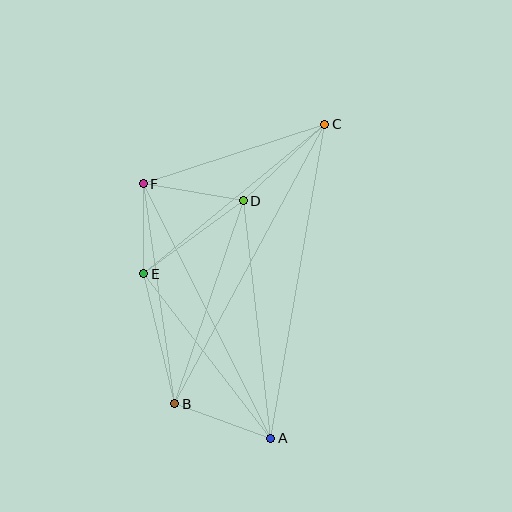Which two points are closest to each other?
Points E and F are closest to each other.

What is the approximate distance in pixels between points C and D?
The distance between C and D is approximately 112 pixels.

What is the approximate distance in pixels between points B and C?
The distance between B and C is approximately 317 pixels.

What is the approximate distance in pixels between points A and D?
The distance between A and D is approximately 239 pixels.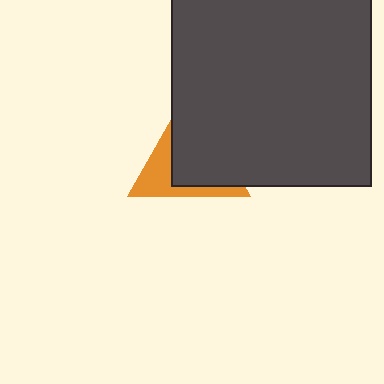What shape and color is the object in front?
The object in front is a dark gray square.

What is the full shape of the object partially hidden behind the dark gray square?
The partially hidden object is an orange triangle.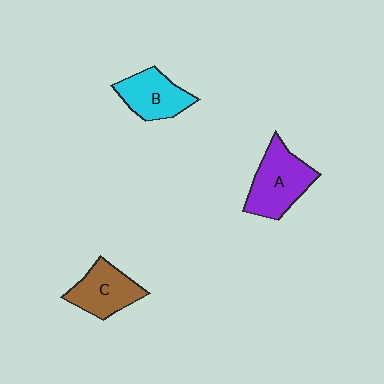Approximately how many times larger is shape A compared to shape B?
Approximately 1.3 times.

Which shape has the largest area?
Shape A (purple).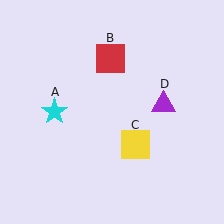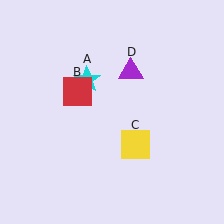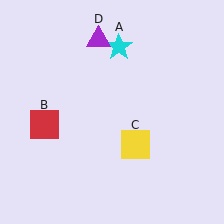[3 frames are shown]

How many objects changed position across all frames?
3 objects changed position: cyan star (object A), red square (object B), purple triangle (object D).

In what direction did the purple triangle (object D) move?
The purple triangle (object D) moved up and to the left.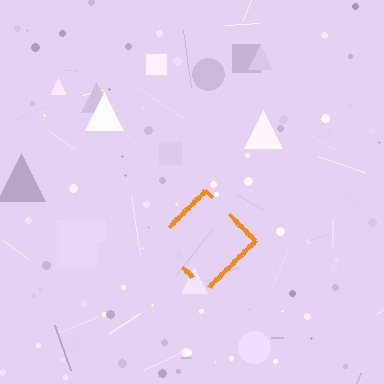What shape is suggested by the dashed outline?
The dashed outline suggests a diamond.